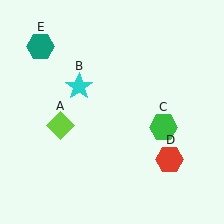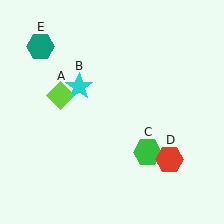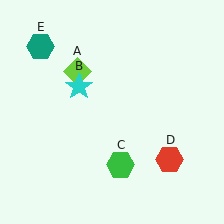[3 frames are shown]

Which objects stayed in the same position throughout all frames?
Cyan star (object B) and red hexagon (object D) and teal hexagon (object E) remained stationary.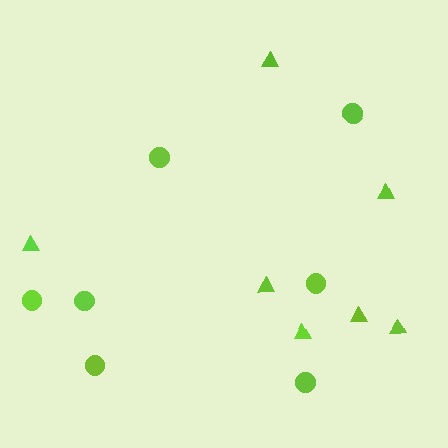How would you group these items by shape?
There are 2 groups: one group of triangles (7) and one group of circles (7).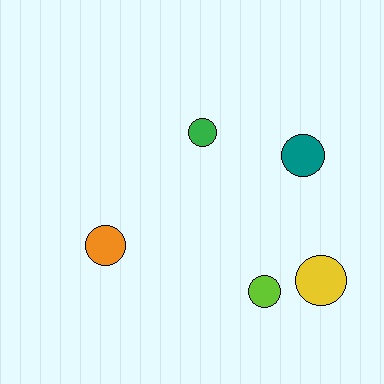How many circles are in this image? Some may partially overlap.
There are 5 circles.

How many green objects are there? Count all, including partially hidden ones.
There is 1 green object.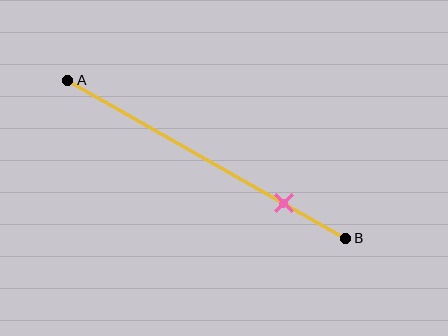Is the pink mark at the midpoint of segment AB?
No, the mark is at about 80% from A, not at the 50% midpoint.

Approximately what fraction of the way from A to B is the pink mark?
The pink mark is approximately 80% of the way from A to B.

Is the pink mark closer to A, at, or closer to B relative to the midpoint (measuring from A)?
The pink mark is closer to point B than the midpoint of segment AB.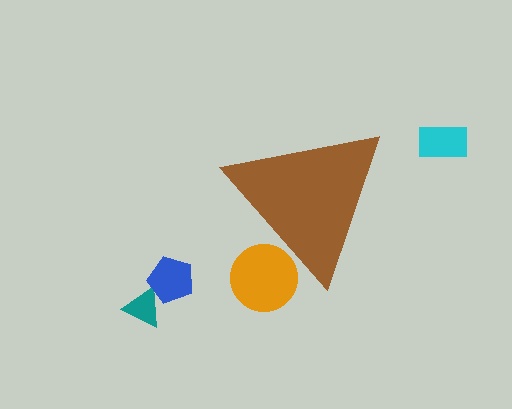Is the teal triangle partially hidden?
No, the teal triangle is fully visible.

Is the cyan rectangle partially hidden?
No, the cyan rectangle is fully visible.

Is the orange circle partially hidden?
Yes, the orange circle is partially hidden behind the brown triangle.